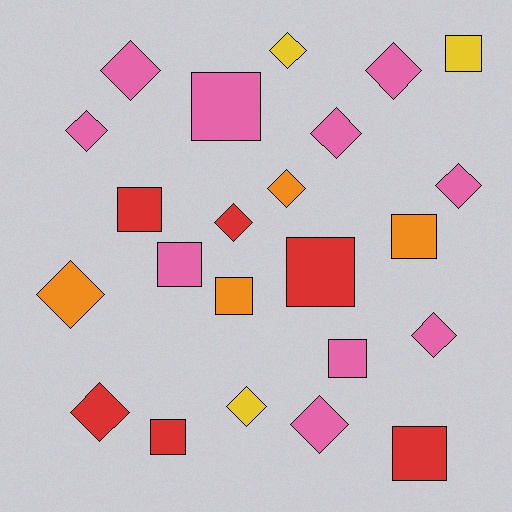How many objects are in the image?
There are 23 objects.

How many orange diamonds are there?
There are 2 orange diamonds.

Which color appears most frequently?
Pink, with 10 objects.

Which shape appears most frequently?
Diamond, with 13 objects.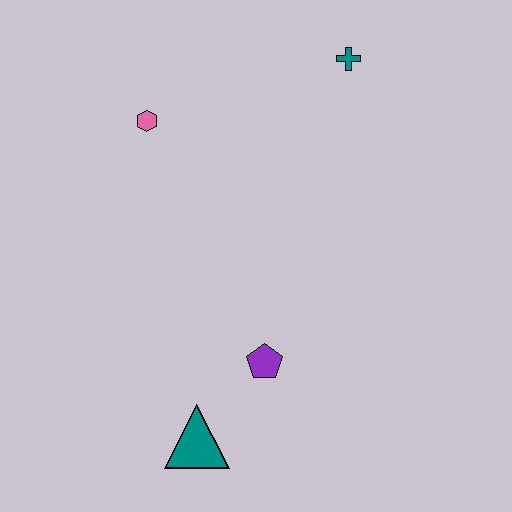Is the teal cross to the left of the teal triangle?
No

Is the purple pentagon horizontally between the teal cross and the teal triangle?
Yes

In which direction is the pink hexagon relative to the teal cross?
The pink hexagon is to the left of the teal cross.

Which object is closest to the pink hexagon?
The teal cross is closest to the pink hexagon.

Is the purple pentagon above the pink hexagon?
No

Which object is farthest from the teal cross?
The teal triangle is farthest from the teal cross.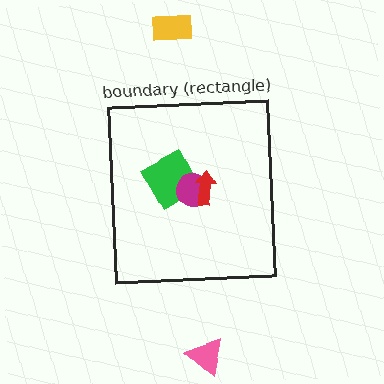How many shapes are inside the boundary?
3 inside, 2 outside.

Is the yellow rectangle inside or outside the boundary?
Outside.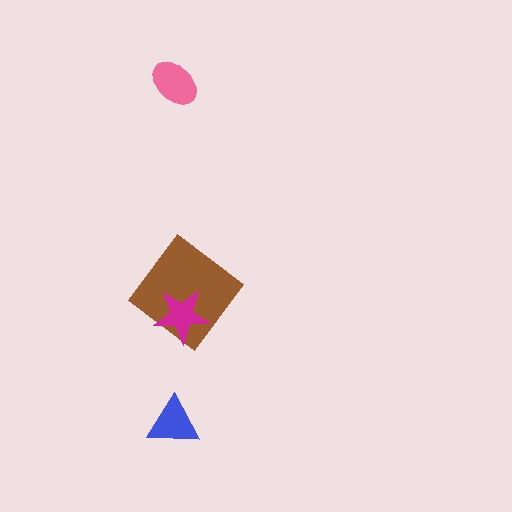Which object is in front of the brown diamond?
The magenta star is in front of the brown diamond.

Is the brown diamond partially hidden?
Yes, it is partially covered by another shape.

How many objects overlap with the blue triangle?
0 objects overlap with the blue triangle.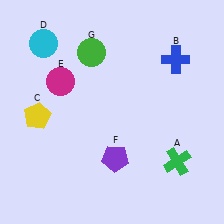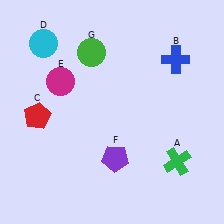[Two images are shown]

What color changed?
The pentagon (C) changed from yellow in Image 1 to red in Image 2.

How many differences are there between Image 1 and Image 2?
There is 1 difference between the two images.